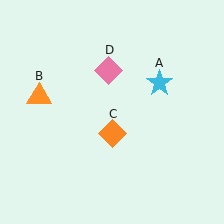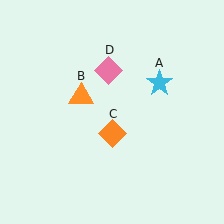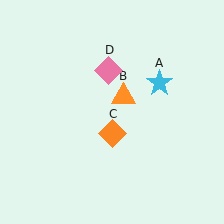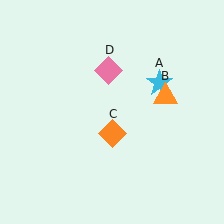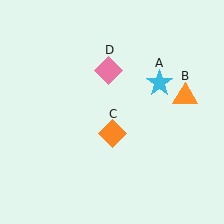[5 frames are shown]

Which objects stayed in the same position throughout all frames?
Cyan star (object A) and orange diamond (object C) and pink diamond (object D) remained stationary.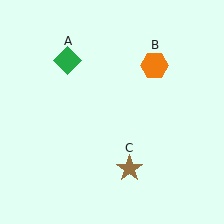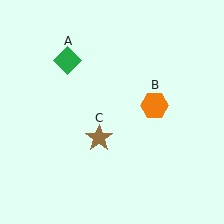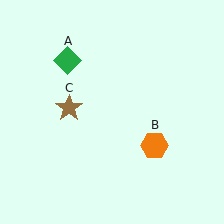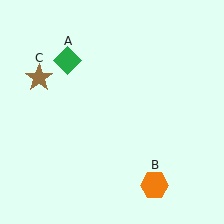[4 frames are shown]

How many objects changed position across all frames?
2 objects changed position: orange hexagon (object B), brown star (object C).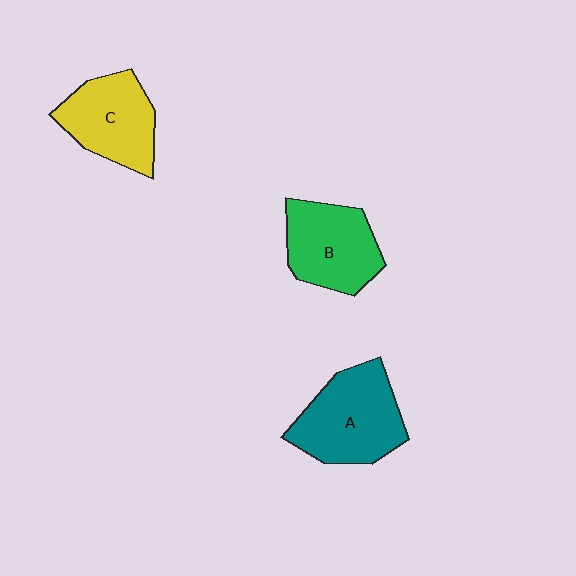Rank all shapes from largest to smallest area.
From largest to smallest: A (teal), B (green), C (yellow).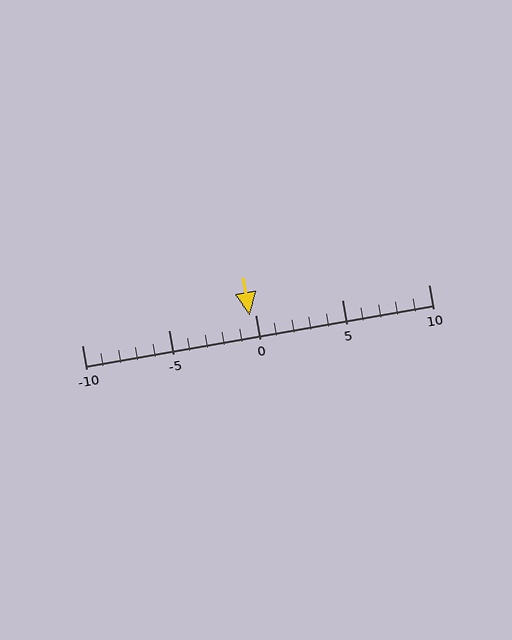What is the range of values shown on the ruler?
The ruler shows values from -10 to 10.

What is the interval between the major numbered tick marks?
The major tick marks are spaced 5 units apart.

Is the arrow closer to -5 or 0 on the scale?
The arrow is closer to 0.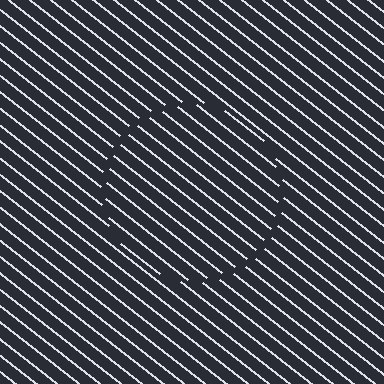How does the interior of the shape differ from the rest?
The interior of the shape contains the same grating, shifted by half a period — the contour is defined by the phase discontinuity where line-ends from the inner and outer gratings abut.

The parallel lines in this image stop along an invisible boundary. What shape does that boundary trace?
An illusory circle. The interior of the shape contains the same grating, shifted by half a period — the contour is defined by the phase discontinuity where line-ends from the inner and outer gratings abut.